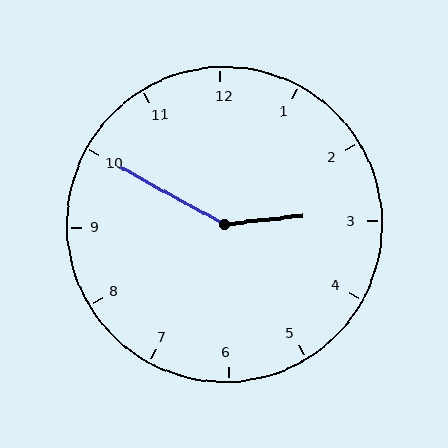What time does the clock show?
2:50.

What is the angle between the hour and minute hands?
Approximately 145 degrees.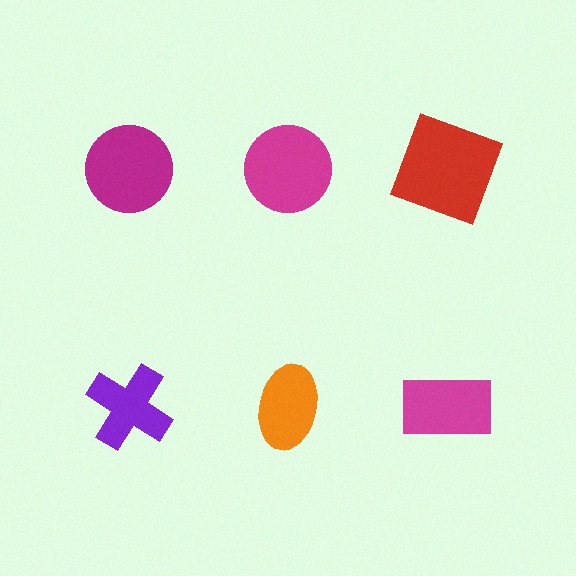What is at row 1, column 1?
A magenta circle.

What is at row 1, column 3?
A red square.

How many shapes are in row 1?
3 shapes.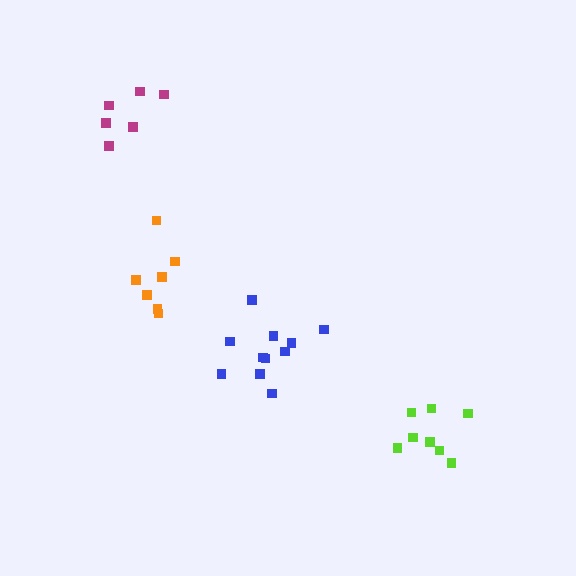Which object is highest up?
The magenta cluster is topmost.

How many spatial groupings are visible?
There are 4 spatial groupings.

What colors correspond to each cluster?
The clusters are colored: orange, blue, lime, magenta.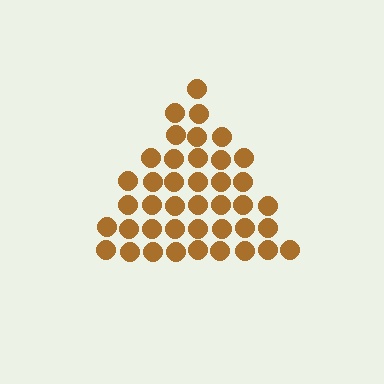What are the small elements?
The small elements are circles.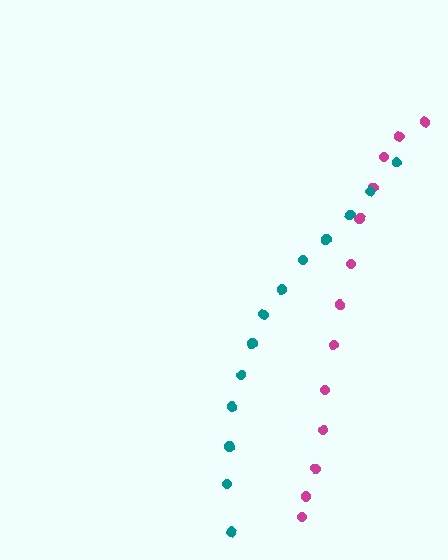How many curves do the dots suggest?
There are 2 distinct paths.